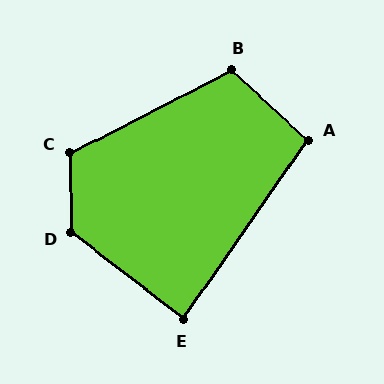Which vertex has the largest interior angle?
D, at approximately 128 degrees.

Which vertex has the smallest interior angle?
E, at approximately 87 degrees.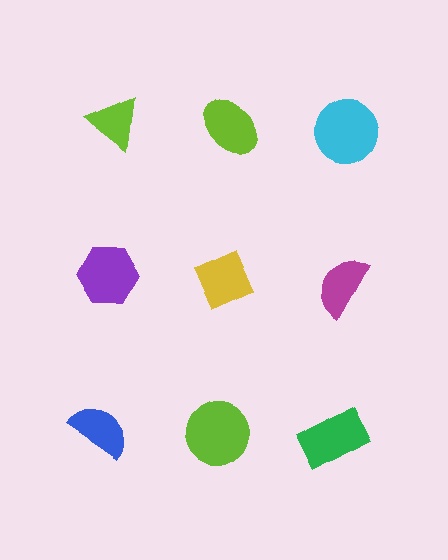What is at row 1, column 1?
A lime triangle.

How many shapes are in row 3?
3 shapes.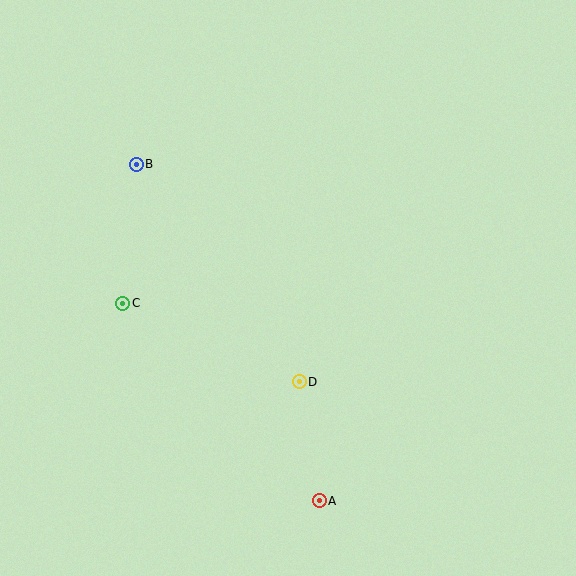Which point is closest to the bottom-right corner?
Point A is closest to the bottom-right corner.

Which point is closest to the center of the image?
Point D at (299, 382) is closest to the center.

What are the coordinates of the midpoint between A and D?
The midpoint between A and D is at (309, 441).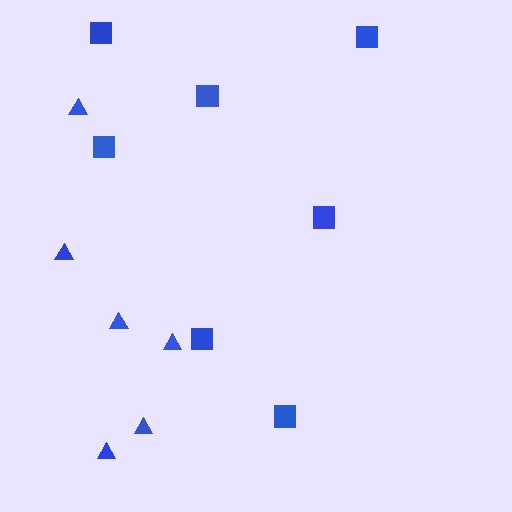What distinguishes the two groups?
There are 2 groups: one group of squares (7) and one group of triangles (6).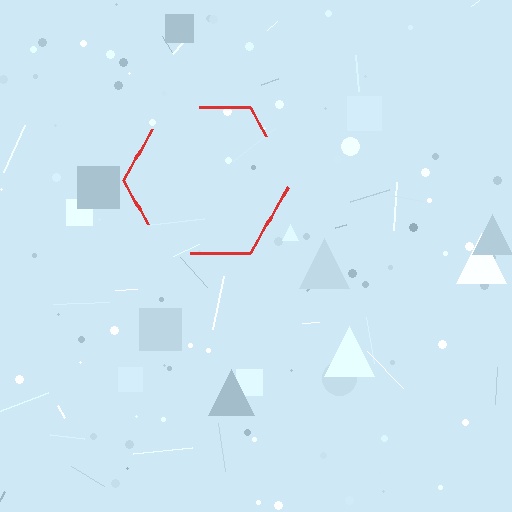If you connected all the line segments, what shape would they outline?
They would outline a hexagon.